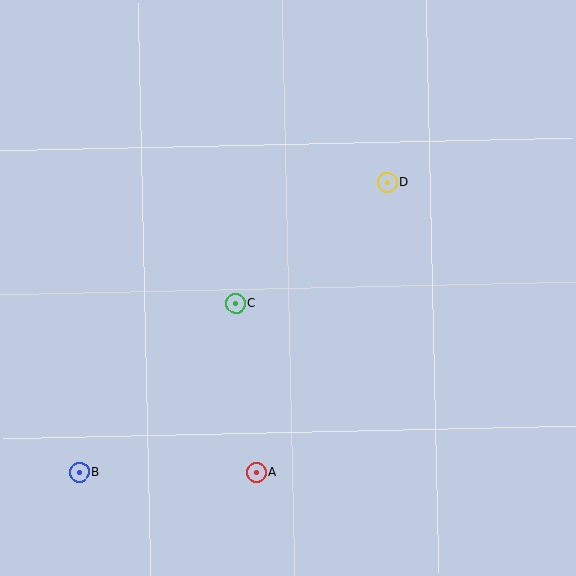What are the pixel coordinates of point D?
Point D is at (387, 182).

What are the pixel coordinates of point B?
Point B is at (79, 472).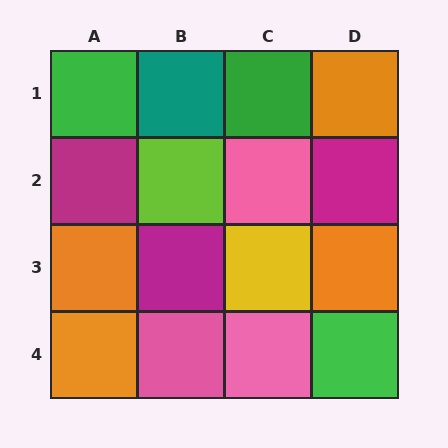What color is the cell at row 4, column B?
Pink.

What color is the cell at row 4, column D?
Green.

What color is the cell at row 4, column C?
Pink.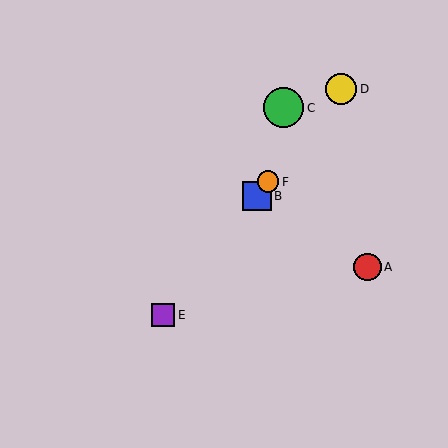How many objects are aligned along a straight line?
4 objects (B, D, E, F) are aligned along a straight line.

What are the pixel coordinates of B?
Object B is at (257, 196).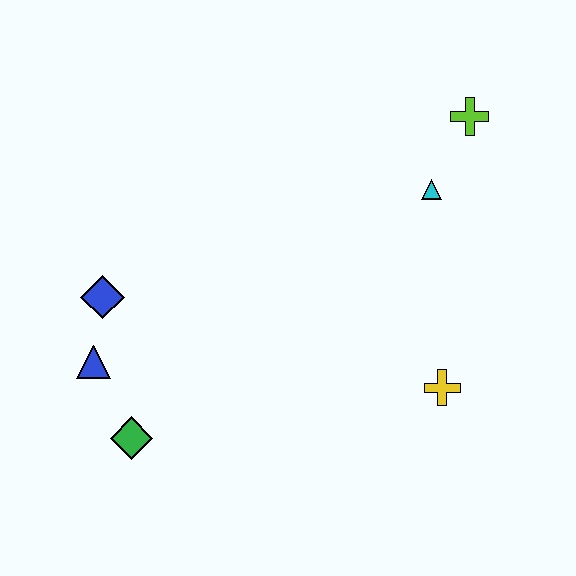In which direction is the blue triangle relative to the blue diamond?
The blue triangle is below the blue diamond.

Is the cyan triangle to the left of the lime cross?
Yes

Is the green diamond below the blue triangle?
Yes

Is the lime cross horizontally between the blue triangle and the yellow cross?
No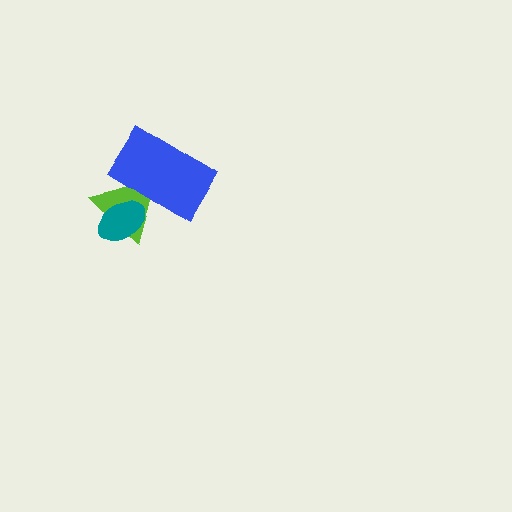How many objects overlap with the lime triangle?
2 objects overlap with the lime triangle.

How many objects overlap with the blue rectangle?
2 objects overlap with the blue rectangle.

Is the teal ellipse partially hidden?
Yes, it is partially covered by another shape.